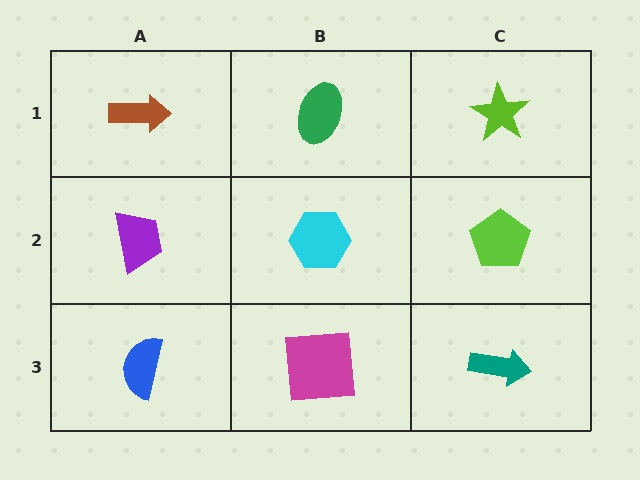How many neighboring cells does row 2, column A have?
3.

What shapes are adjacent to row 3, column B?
A cyan hexagon (row 2, column B), a blue semicircle (row 3, column A), a teal arrow (row 3, column C).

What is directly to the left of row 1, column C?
A green ellipse.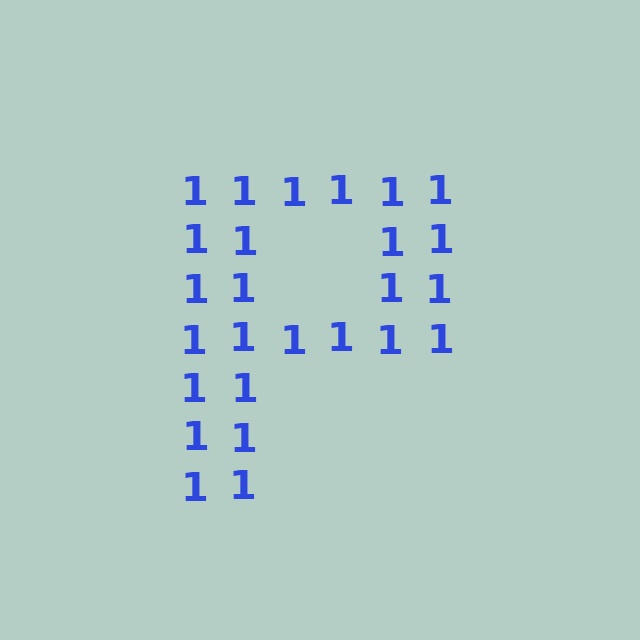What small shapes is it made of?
It is made of small digit 1's.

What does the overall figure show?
The overall figure shows the letter P.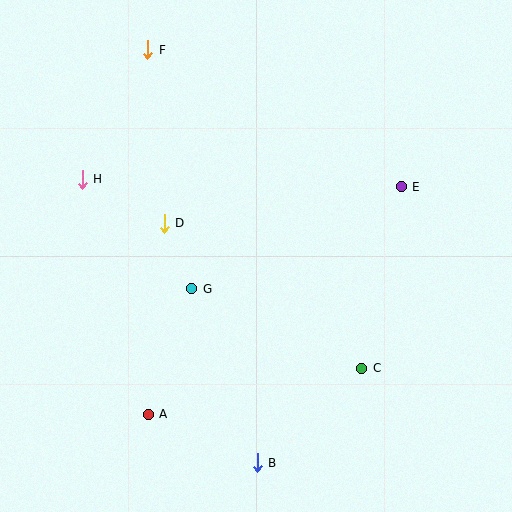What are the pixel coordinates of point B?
Point B is at (257, 463).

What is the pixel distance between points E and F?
The distance between E and F is 288 pixels.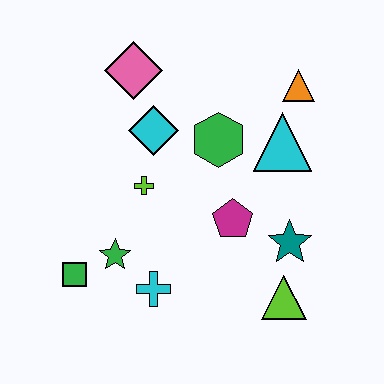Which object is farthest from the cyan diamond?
The lime triangle is farthest from the cyan diamond.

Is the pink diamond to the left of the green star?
No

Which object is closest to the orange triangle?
The cyan triangle is closest to the orange triangle.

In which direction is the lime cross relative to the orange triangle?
The lime cross is to the left of the orange triangle.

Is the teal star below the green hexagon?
Yes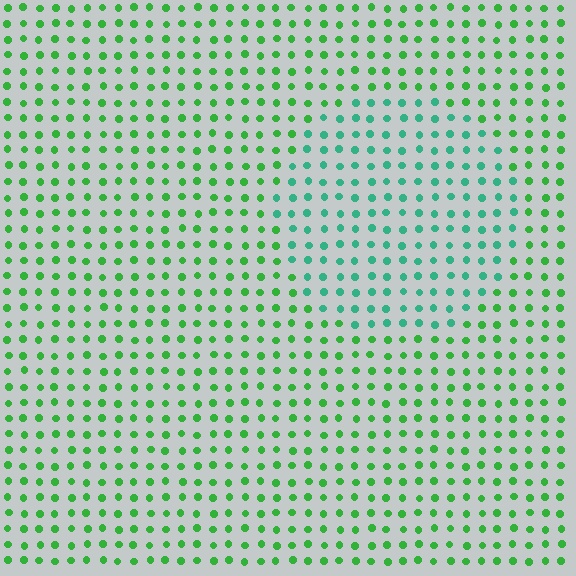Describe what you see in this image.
The image is filled with small green elements in a uniform arrangement. A circle-shaped region is visible where the elements are tinted to a slightly different hue, forming a subtle color boundary.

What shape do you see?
I see a circle.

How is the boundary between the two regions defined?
The boundary is defined purely by a slight shift in hue (about 37 degrees). Spacing, size, and orientation are identical on both sides.